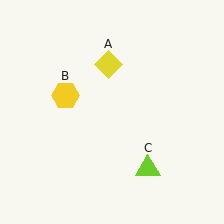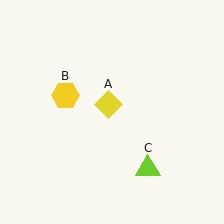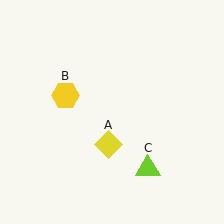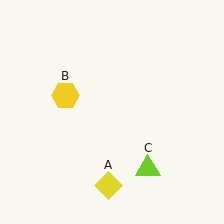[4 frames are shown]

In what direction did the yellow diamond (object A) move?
The yellow diamond (object A) moved down.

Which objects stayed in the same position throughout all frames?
Yellow hexagon (object B) and lime triangle (object C) remained stationary.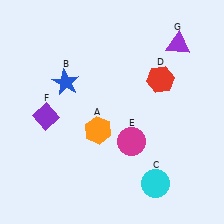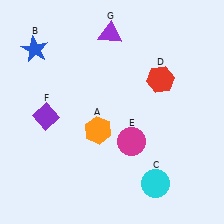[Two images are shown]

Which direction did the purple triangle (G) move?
The purple triangle (G) moved left.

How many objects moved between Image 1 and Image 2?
2 objects moved between the two images.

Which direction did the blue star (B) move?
The blue star (B) moved up.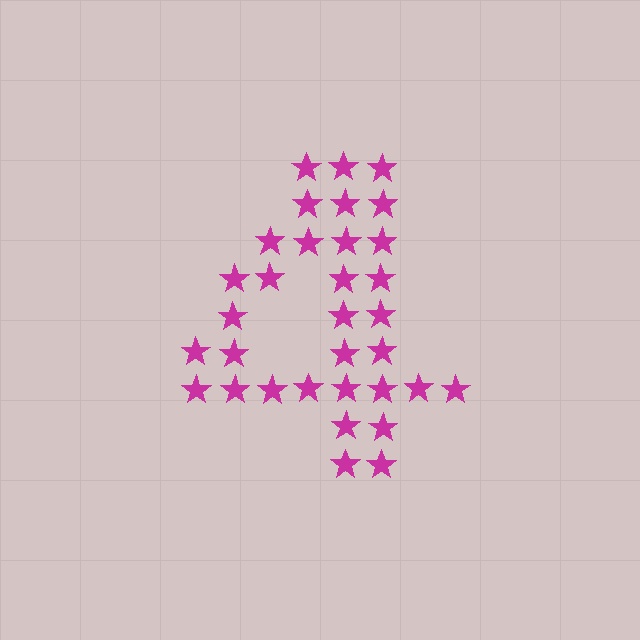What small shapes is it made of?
It is made of small stars.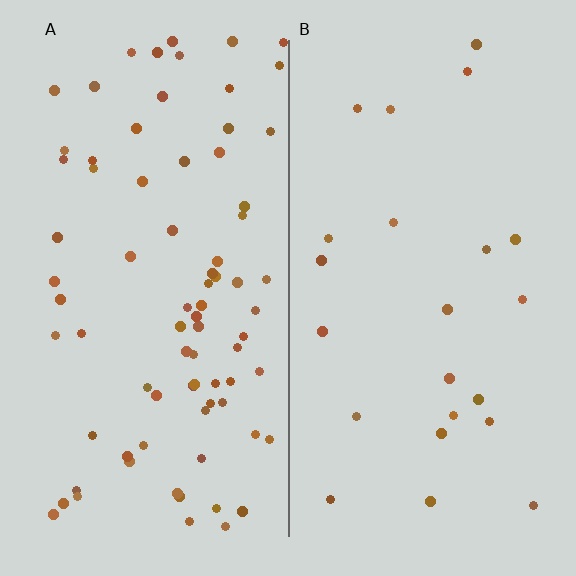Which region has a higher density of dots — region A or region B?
A (the left).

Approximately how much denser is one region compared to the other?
Approximately 3.5× — region A over region B.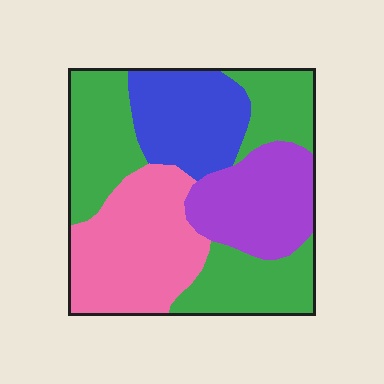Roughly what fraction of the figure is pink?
Pink covers roughly 25% of the figure.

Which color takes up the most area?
Green, at roughly 40%.